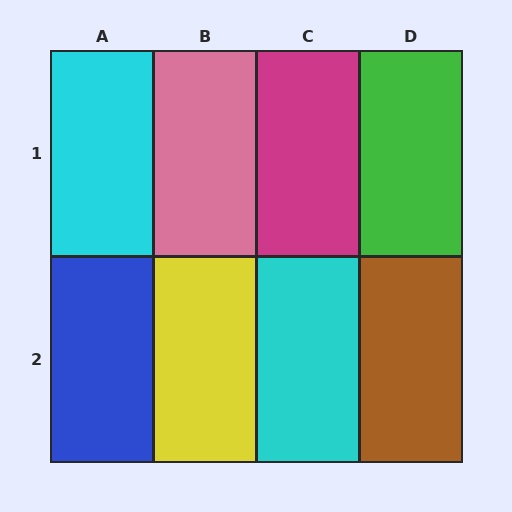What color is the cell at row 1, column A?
Cyan.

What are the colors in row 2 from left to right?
Blue, yellow, cyan, brown.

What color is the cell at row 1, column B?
Pink.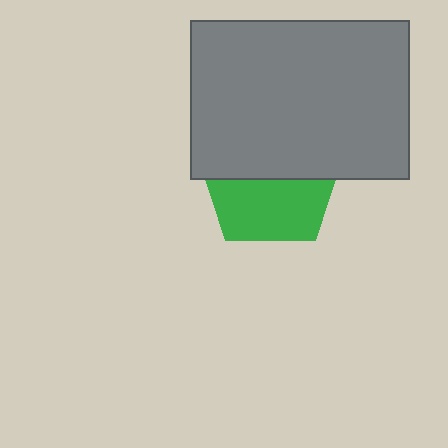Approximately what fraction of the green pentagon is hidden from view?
Roughly 52% of the green pentagon is hidden behind the gray rectangle.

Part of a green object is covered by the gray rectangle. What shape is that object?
It is a pentagon.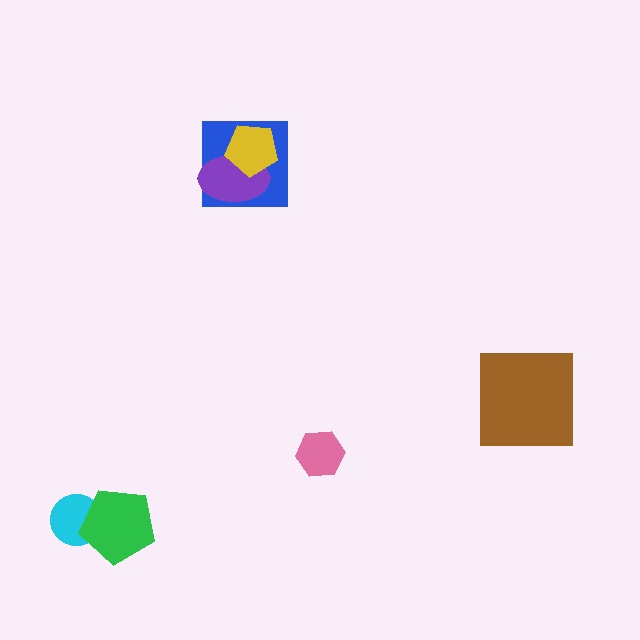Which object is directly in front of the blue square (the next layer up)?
The purple ellipse is directly in front of the blue square.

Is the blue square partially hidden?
Yes, it is partially covered by another shape.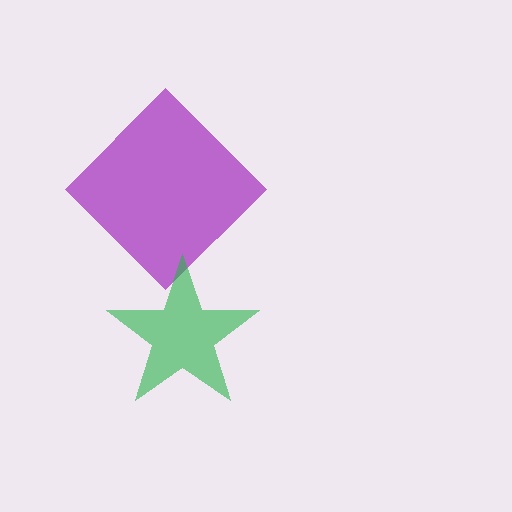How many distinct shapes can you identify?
There are 2 distinct shapes: a purple diamond, a green star.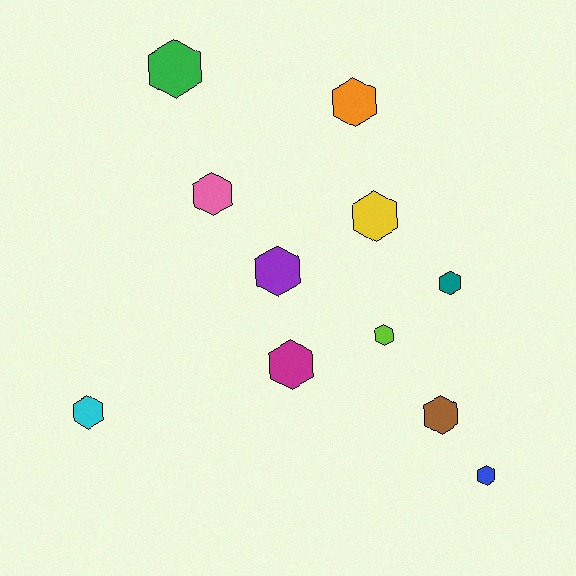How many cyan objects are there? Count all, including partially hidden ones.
There is 1 cyan object.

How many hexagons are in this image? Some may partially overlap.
There are 11 hexagons.